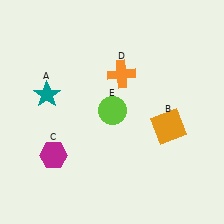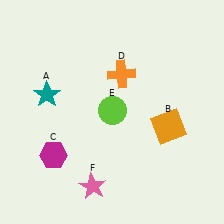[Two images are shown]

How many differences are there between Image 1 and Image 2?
There is 1 difference between the two images.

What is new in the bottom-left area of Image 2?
A pink star (F) was added in the bottom-left area of Image 2.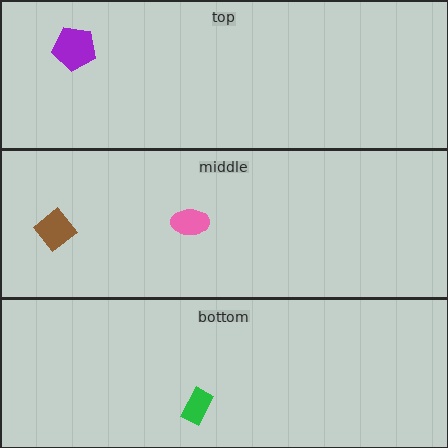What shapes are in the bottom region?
The green rectangle.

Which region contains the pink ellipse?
The middle region.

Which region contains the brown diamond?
The middle region.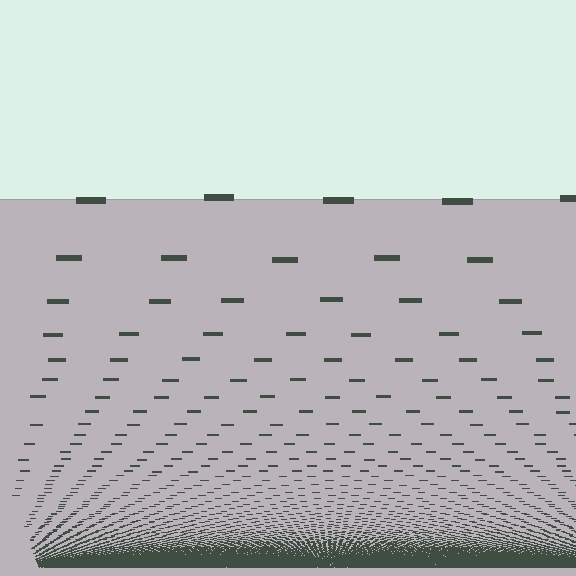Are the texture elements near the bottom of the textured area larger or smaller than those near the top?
Smaller. The gradient is inverted — elements near the bottom are smaller and denser.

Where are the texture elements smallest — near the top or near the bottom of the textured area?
Near the bottom.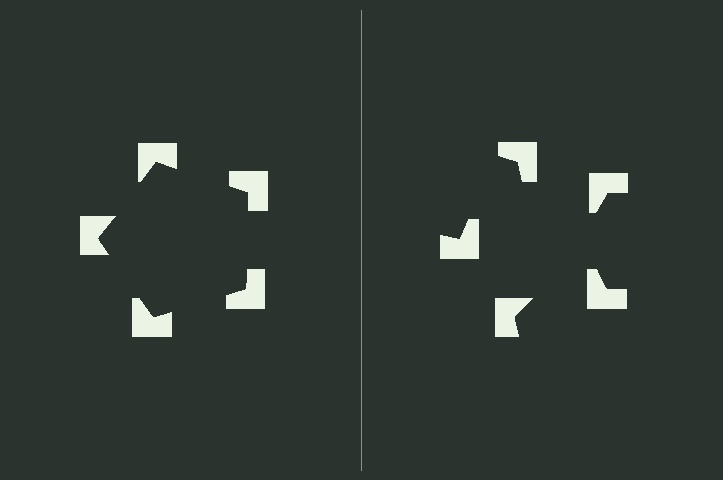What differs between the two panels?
The notched squares are positioned identically on both sides; only the wedge orientations differ. On the left they align to a pentagon; on the right they are misaligned.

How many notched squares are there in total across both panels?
10 — 5 on each side.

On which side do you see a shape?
An illusory pentagon appears on the left side. On the right side the wedge cuts are rotated, so no coherent shape forms.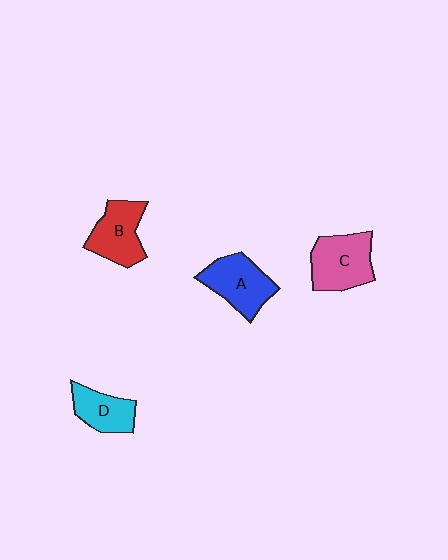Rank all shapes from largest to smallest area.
From largest to smallest: C (pink), A (blue), B (red), D (cyan).